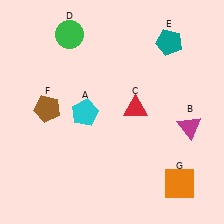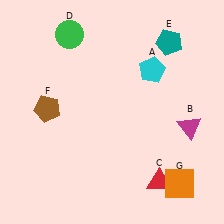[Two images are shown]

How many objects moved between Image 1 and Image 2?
2 objects moved between the two images.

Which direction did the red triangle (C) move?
The red triangle (C) moved down.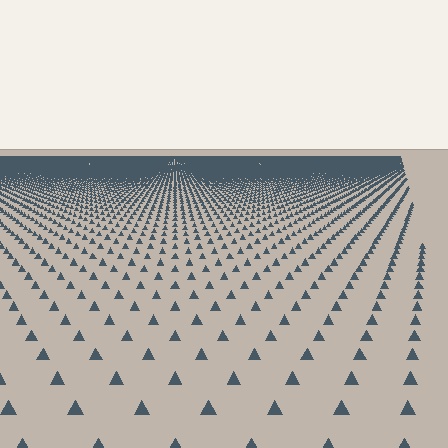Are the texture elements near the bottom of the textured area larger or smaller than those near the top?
Larger. Near the bottom, elements are closer to the viewer and appear at a bigger on-screen size.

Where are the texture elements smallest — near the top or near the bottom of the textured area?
Near the top.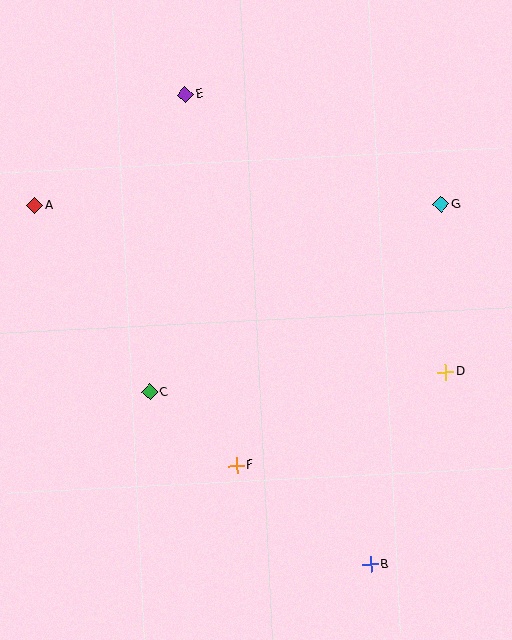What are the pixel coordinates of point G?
Point G is at (441, 204).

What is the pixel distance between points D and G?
The distance between D and G is 167 pixels.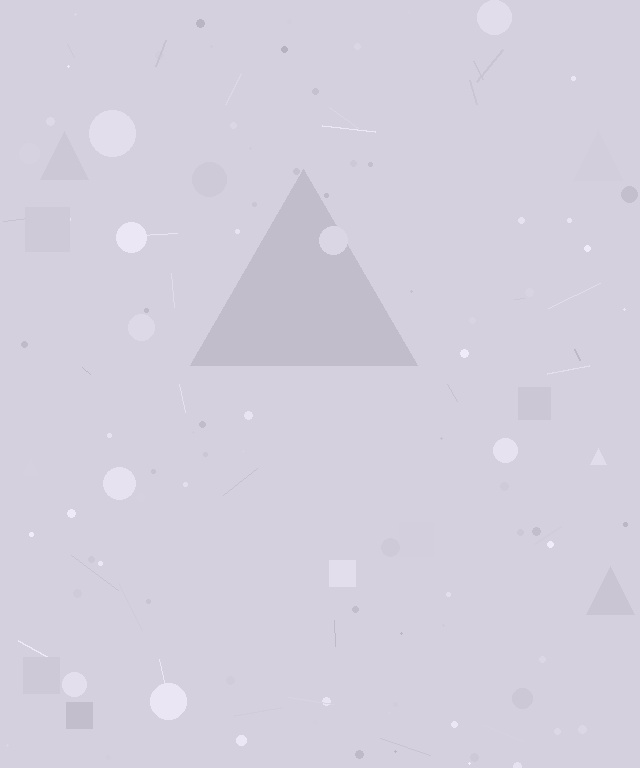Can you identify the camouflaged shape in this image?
The camouflaged shape is a triangle.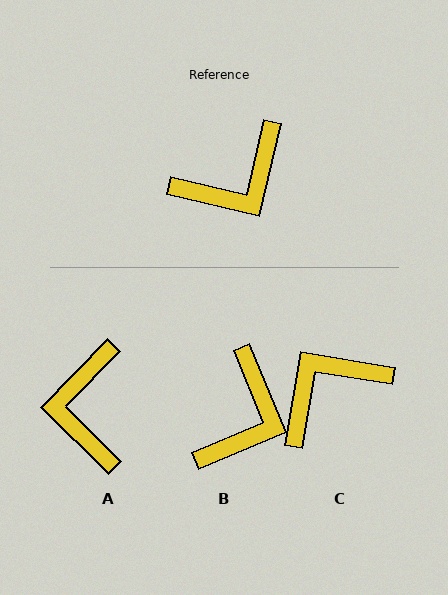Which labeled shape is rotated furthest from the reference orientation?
C, about 176 degrees away.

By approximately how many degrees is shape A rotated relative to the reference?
Approximately 121 degrees clockwise.